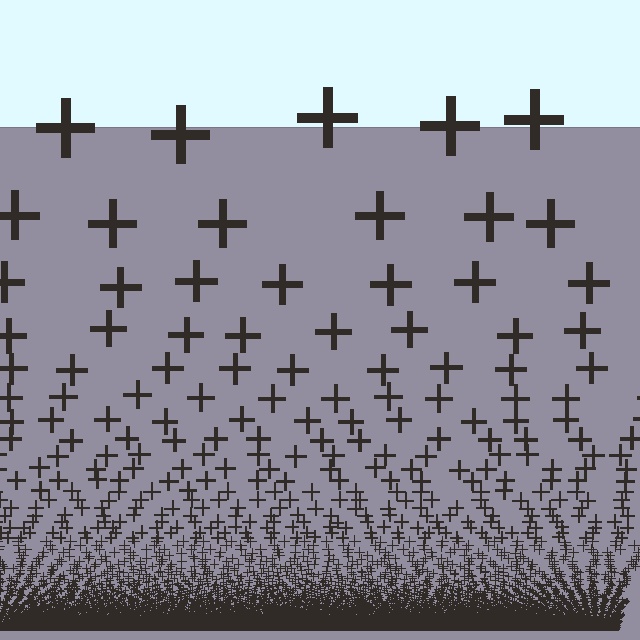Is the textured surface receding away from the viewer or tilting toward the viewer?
The surface appears to tilt toward the viewer. Texture elements get larger and sparser toward the top.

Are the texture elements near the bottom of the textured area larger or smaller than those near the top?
Smaller. The gradient is inverted — elements near the bottom are smaller and denser.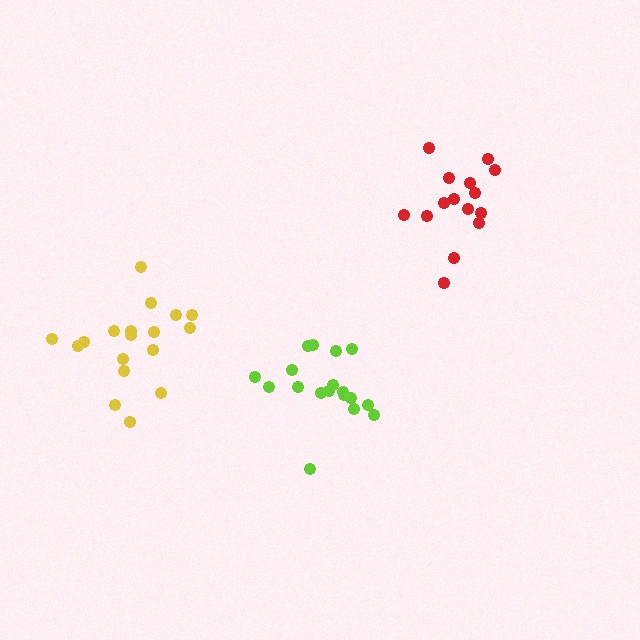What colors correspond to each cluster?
The clusters are colored: lime, yellow, red.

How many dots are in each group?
Group 1: 18 dots, Group 2: 18 dots, Group 3: 15 dots (51 total).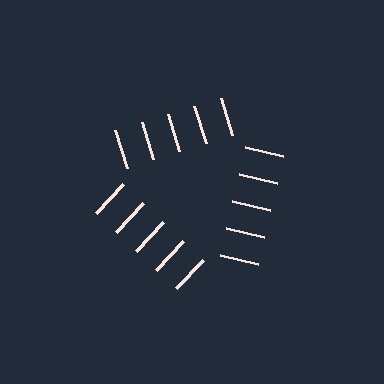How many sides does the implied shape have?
3 sides — the line-ends trace a triangle.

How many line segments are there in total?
15 — 5 along each of the 3 edges.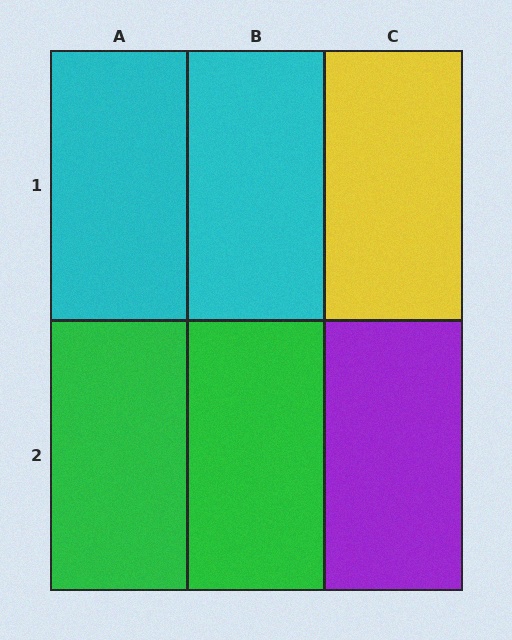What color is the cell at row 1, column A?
Cyan.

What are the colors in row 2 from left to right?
Green, green, purple.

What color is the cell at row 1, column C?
Yellow.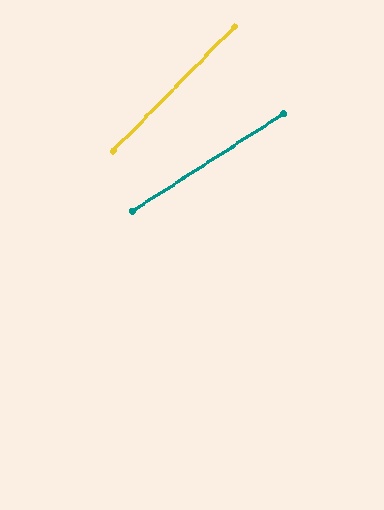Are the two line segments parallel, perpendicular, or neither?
Neither parallel nor perpendicular — they differ by about 13°.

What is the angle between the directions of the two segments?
Approximately 13 degrees.